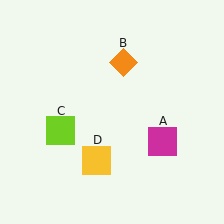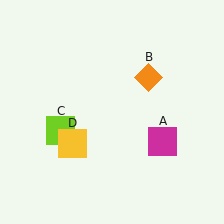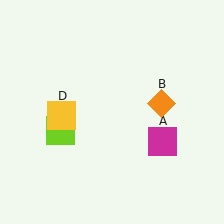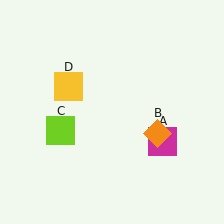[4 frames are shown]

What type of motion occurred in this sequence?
The orange diamond (object B), yellow square (object D) rotated clockwise around the center of the scene.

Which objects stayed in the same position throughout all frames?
Magenta square (object A) and lime square (object C) remained stationary.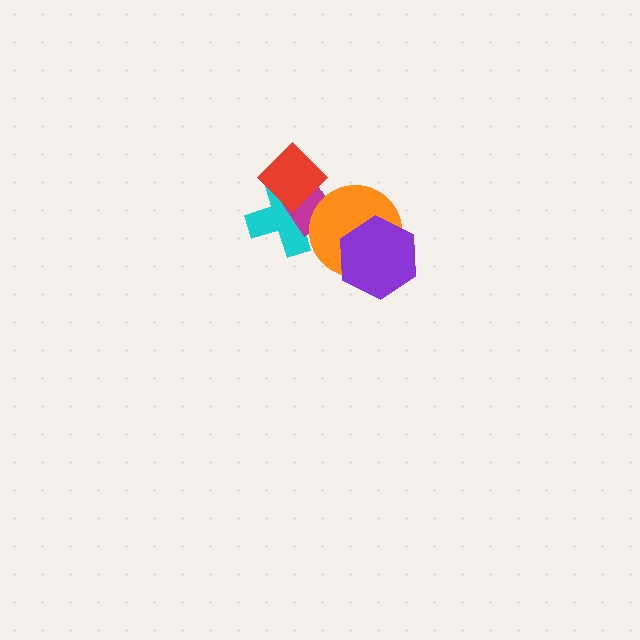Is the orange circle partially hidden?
Yes, it is partially covered by another shape.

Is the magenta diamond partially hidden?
Yes, it is partially covered by another shape.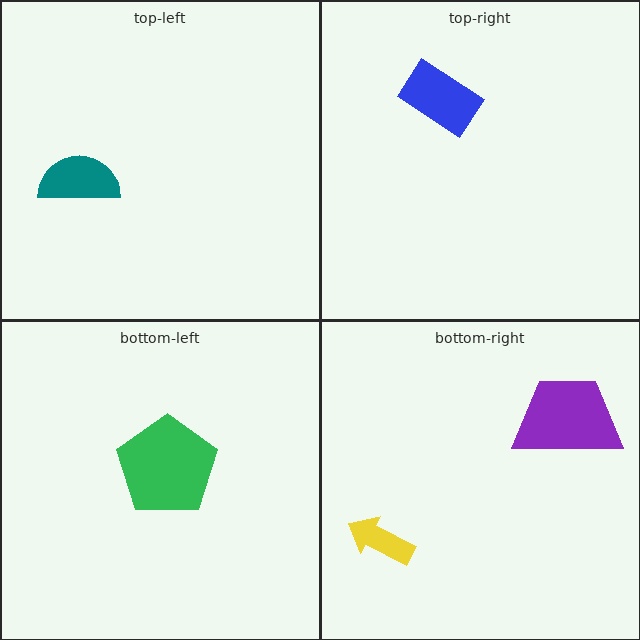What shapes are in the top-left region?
The teal semicircle.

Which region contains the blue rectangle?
The top-right region.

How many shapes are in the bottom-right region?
2.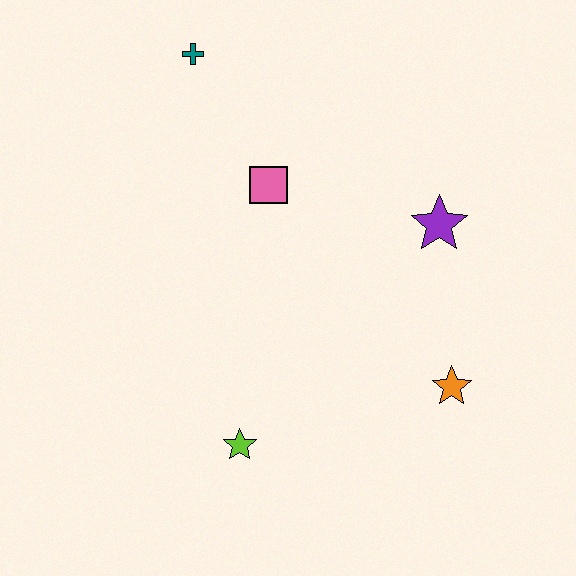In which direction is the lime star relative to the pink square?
The lime star is below the pink square.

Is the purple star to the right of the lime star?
Yes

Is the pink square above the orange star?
Yes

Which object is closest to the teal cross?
The pink square is closest to the teal cross.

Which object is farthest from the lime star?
The teal cross is farthest from the lime star.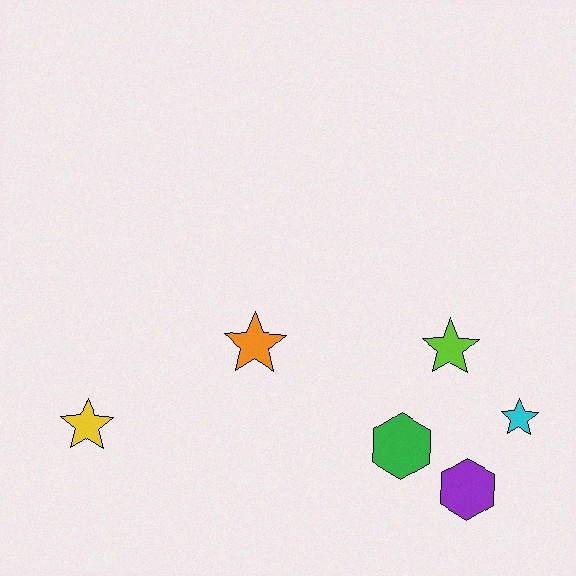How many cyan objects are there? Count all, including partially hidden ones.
There is 1 cyan object.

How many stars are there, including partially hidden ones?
There are 4 stars.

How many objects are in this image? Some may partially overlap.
There are 6 objects.